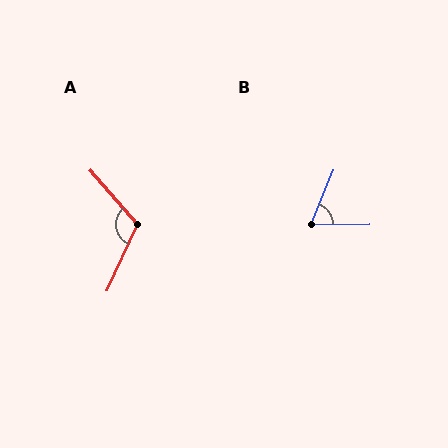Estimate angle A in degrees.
Approximately 114 degrees.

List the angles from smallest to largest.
B (67°), A (114°).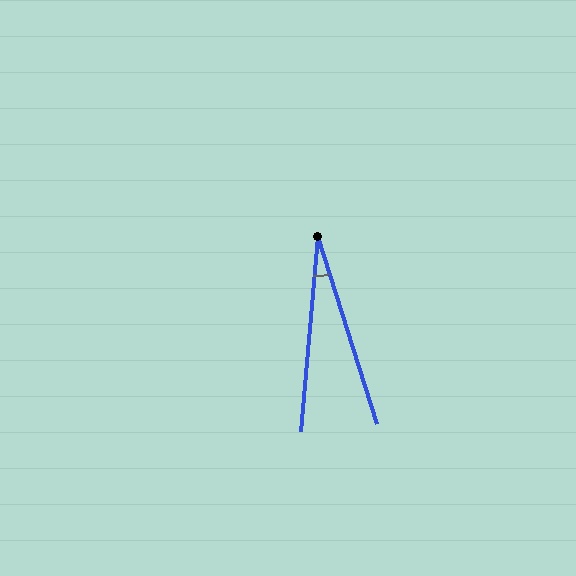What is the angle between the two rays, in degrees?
Approximately 22 degrees.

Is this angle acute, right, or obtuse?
It is acute.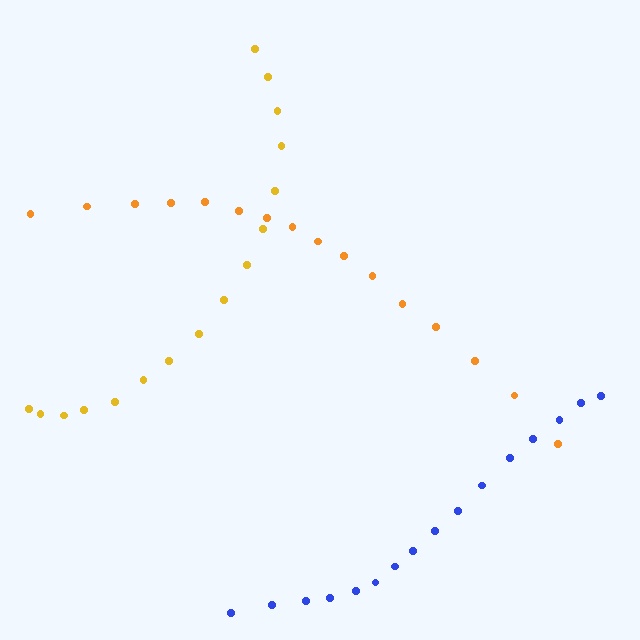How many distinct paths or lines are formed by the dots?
There are 3 distinct paths.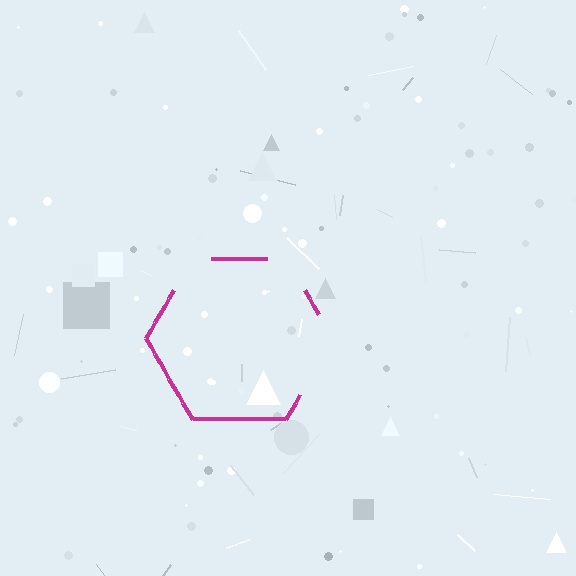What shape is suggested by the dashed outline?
The dashed outline suggests a hexagon.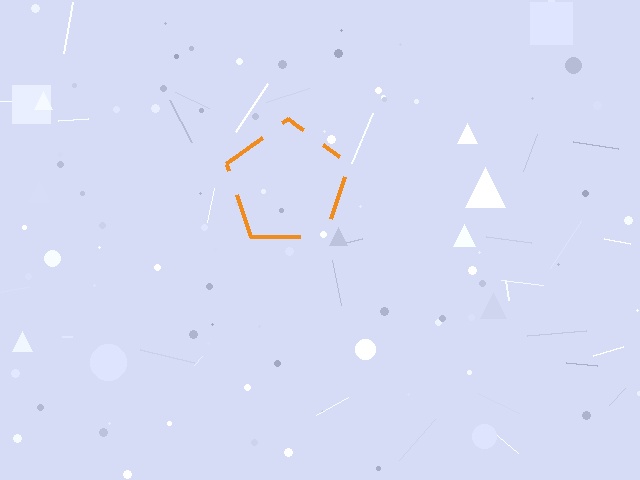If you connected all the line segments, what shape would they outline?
They would outline a pentagon.